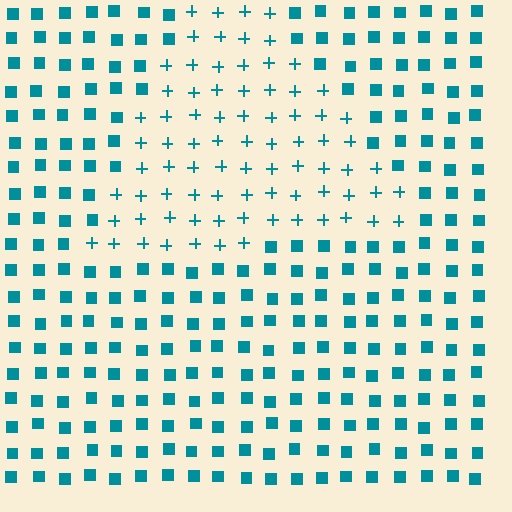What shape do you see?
I see a triangle.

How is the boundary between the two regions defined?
The boundary is defined by a change in element shape: plus signs inside vs. squares outside. All elements share the same color and spacing.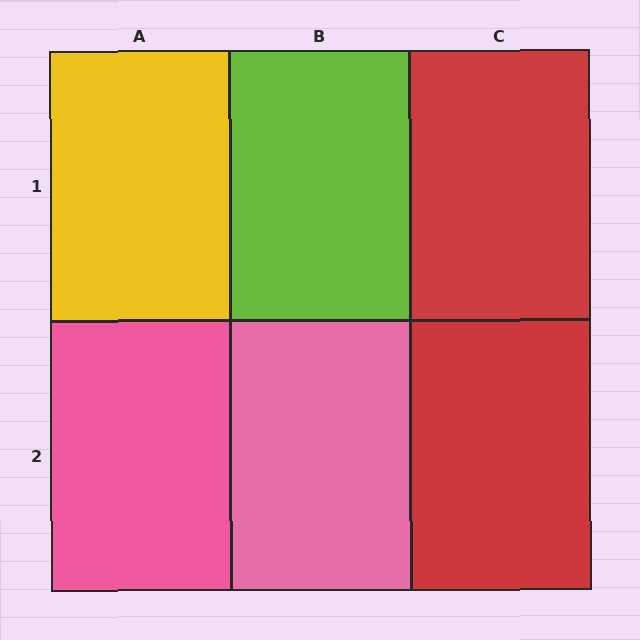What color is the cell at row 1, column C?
Red.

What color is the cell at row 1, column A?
Yellow.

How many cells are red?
2 cells are red.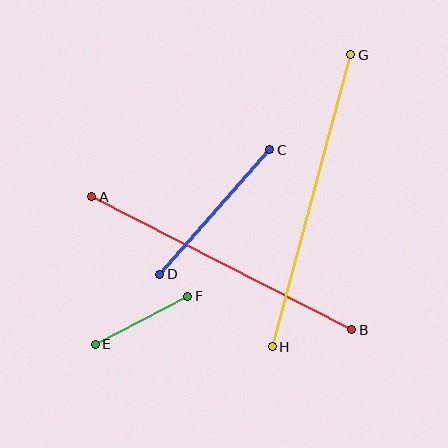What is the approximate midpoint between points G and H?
The midpoint is at approximately (312, 201) pixels.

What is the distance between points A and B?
The distance is approximately 292 pixels.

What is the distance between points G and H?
The distance is approximately 303 pixels.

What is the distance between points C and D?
The distance is approximately 166 pixels.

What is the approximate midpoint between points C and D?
The midpoint is at approximately (215, 212) pixels.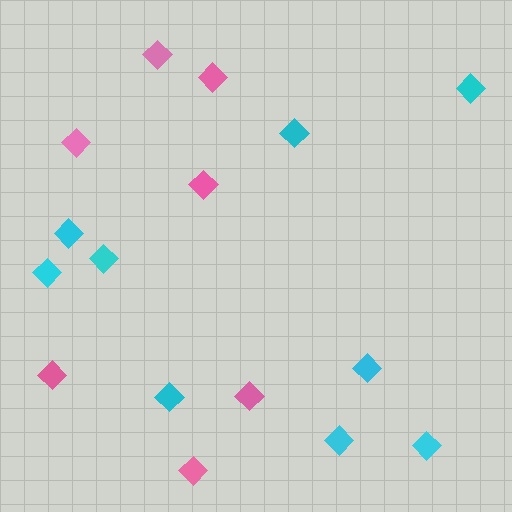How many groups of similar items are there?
There are 2 groups: one group of pink diamonds (7) and one group of cyan diamonds (9).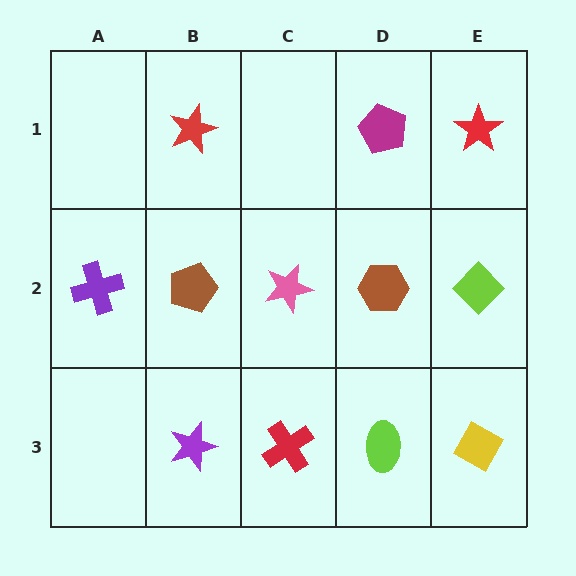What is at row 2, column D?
A brown hexagon.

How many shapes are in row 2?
5 shapes.